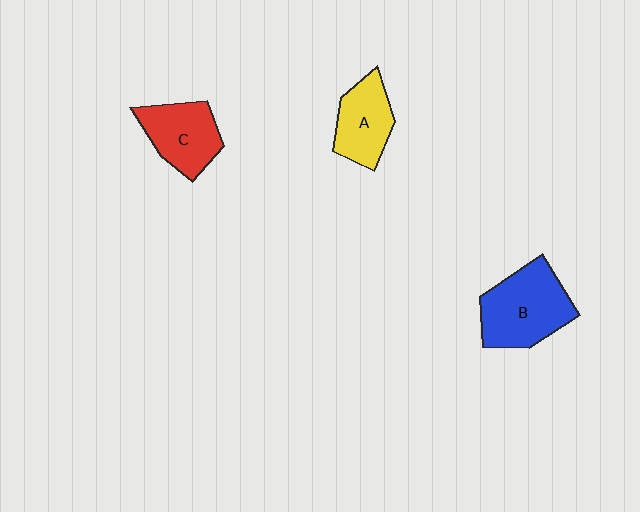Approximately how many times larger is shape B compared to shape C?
Approximately 1.3 times.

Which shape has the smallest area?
Shape A (yellow).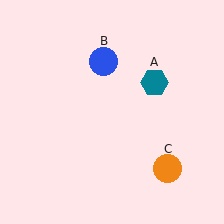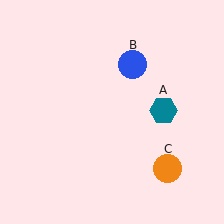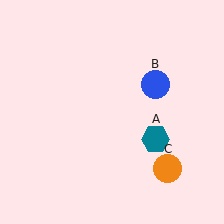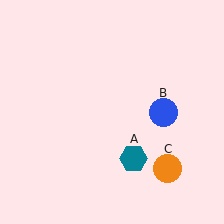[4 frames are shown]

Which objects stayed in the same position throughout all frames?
Orange circle (object C) remained stationary.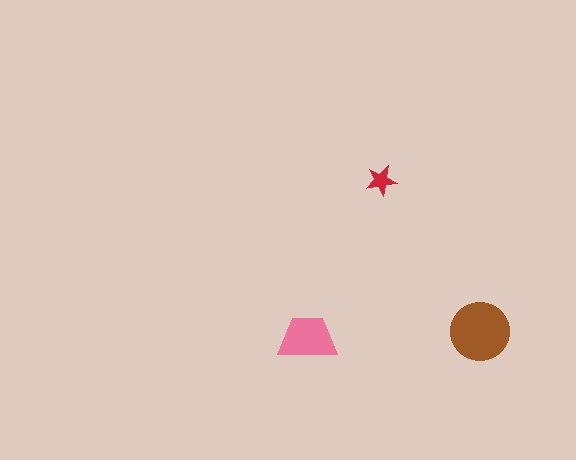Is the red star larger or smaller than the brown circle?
Smaller.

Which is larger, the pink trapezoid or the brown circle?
The brown circle.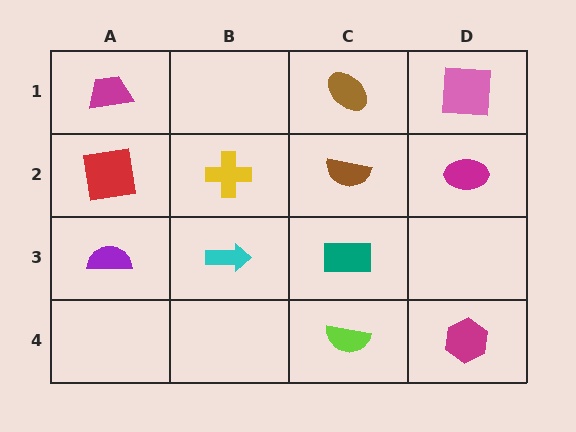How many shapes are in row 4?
2 shapes.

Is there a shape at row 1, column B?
No, that cell is empty.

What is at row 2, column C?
A brown semicircle.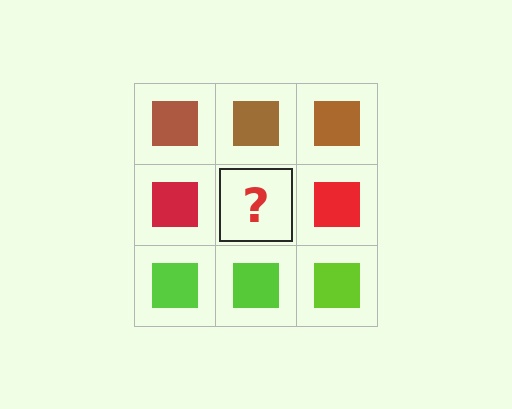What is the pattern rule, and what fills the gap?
The rule is that each row has a consistent color. The gap should be filled with a red square.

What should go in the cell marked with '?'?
The missing cell should contain a red square.